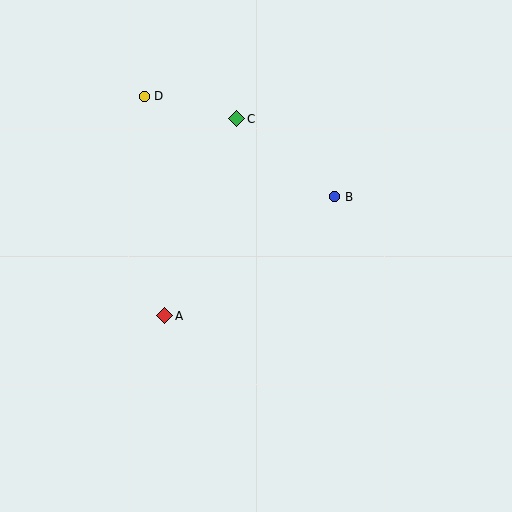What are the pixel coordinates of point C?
Point C is at (237, 119).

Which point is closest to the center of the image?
Point B at (335, 197) is closest to the center.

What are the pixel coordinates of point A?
Point A is at (164, 316).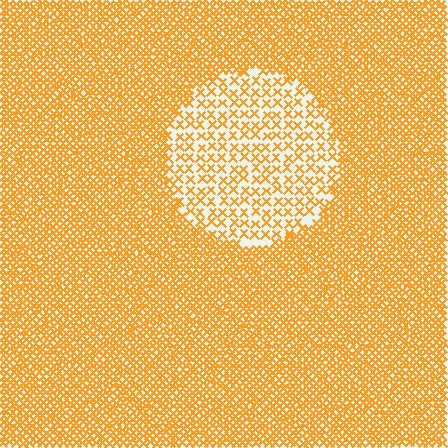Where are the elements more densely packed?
The elements are more densely packed outside the circle boundary.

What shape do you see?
I see a circle.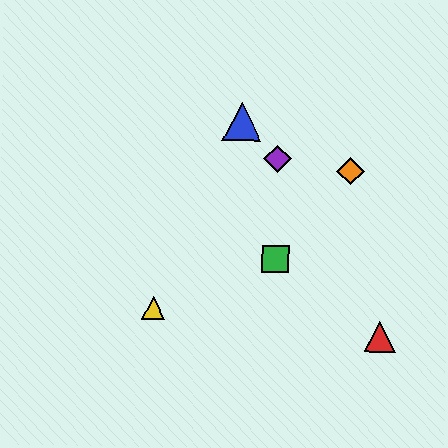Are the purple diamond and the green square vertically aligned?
Yes, both are at x≈278.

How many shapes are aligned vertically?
2 shapes (the green square, the purple diamond) are aligned vertically.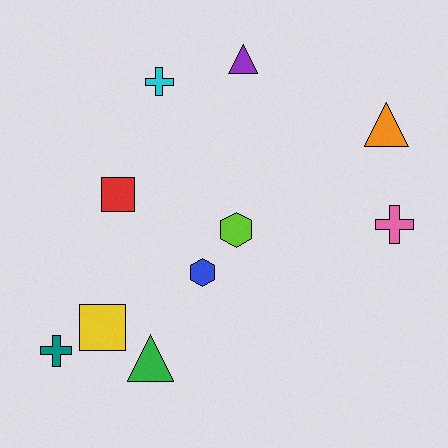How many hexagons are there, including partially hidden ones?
There are 2 hexagons.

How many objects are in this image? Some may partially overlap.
There are 10 objects.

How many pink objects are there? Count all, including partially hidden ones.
There is 1 pink object.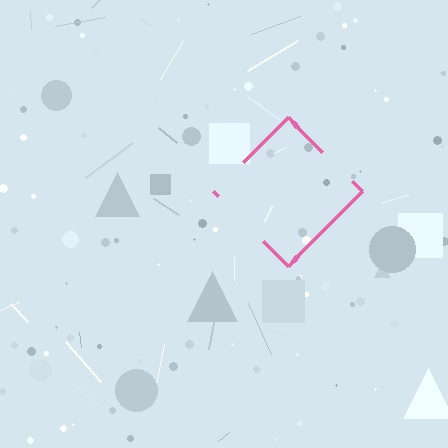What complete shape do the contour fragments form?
The contour fragments form a diamond.